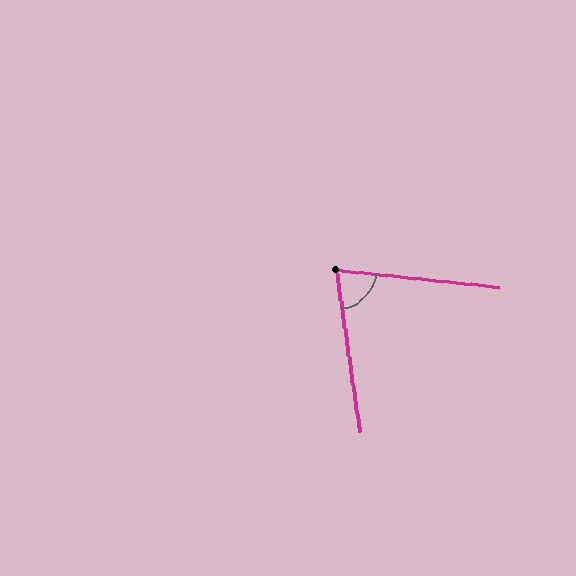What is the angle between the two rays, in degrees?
Approximately 76 degrees.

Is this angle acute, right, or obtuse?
It is acute.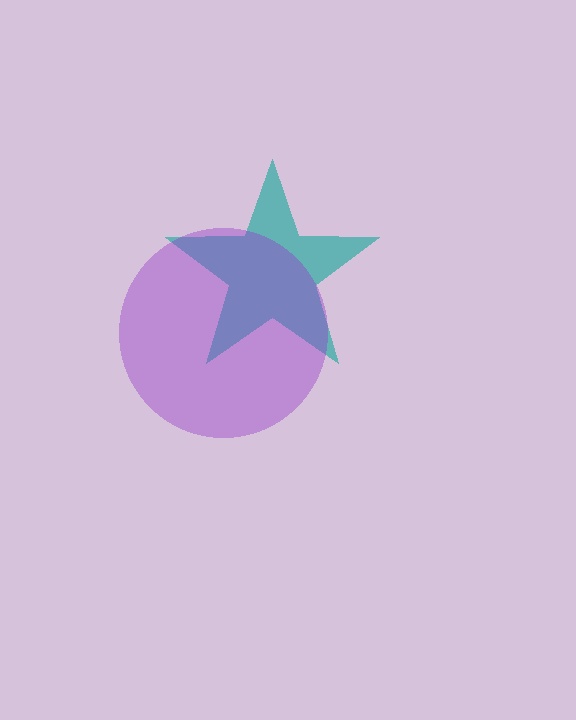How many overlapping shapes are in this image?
There are 2 overlapping shapes in the image.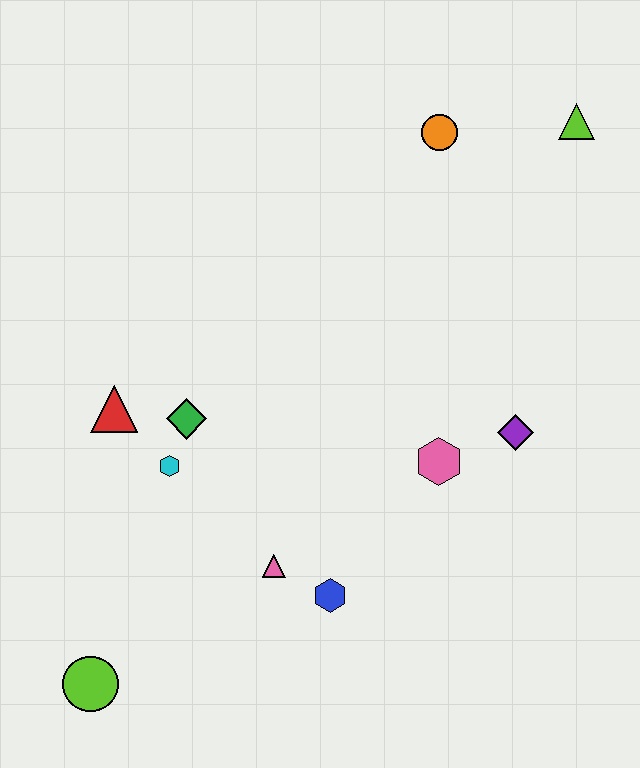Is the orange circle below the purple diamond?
No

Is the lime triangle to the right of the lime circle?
Yes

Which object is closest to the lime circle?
The pink triangle is closest to the lime circle.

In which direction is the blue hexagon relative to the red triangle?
The blue hexagon is to the right of the red triangle.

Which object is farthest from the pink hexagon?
The lime circle is farthest from the pink hexagon.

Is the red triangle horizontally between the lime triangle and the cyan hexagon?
No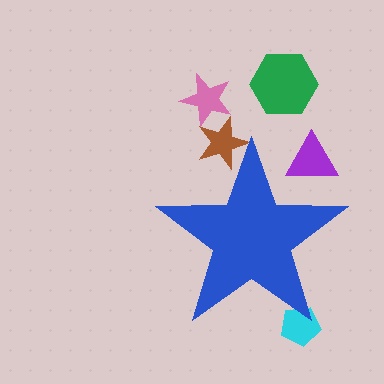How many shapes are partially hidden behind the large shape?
3 shapes are partially hidden.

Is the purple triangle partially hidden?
Yes, the purple triangle is partially hidden behind the blue star.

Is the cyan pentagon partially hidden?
Yes, the cyan pentagon is partially hidden behind the blue star.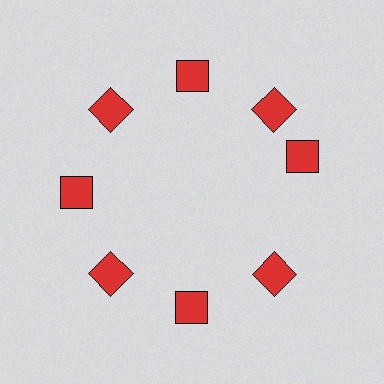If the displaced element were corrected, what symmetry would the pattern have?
It would have 8-fold rotational symmetry — the pattern would map onto itself every 45 degrees.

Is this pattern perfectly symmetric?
No. The 8 red squares are arranged in a ring, but one element near the 3 o'clock position is rotated out of alignment along the ring, breaking the 8-fold rotational symmetry.